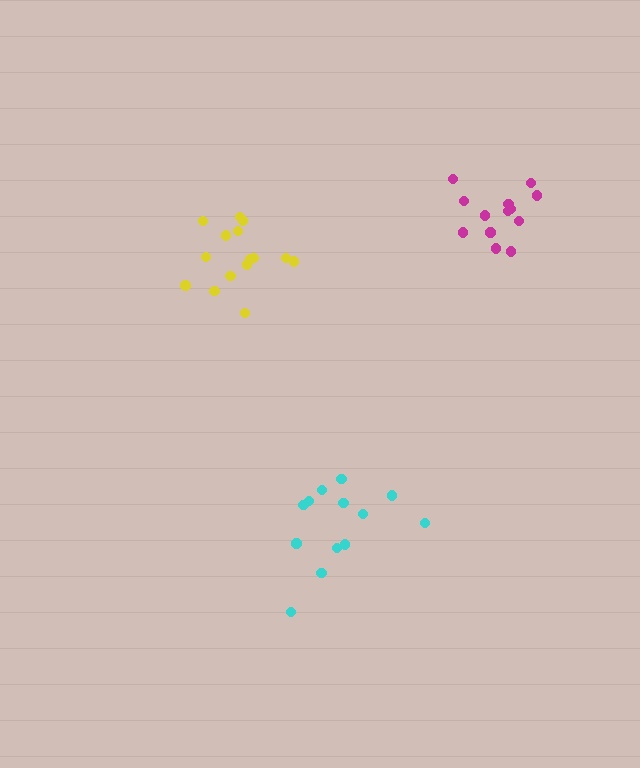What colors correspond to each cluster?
The clusters are colored: yellow, cyan, magenta.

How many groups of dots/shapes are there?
There are 3 groups.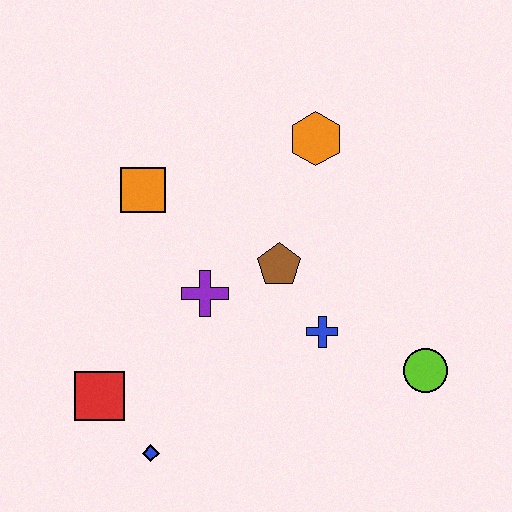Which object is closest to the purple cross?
The brown pentagon is closest to the purple cross.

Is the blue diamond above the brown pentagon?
No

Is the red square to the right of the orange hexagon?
No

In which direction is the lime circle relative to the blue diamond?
The lime circle is to the right of the blue diamond.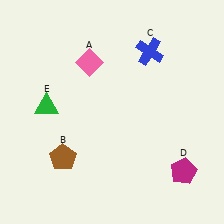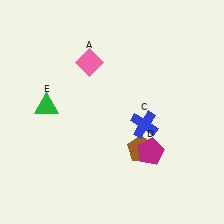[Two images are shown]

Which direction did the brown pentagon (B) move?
The brown pentagon (B) moved right.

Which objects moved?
The objects that moved are: the brown pentagon (B), the blue cross (C), the magenta pentagon (D).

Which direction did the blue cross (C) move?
The blue cross (C) moved down.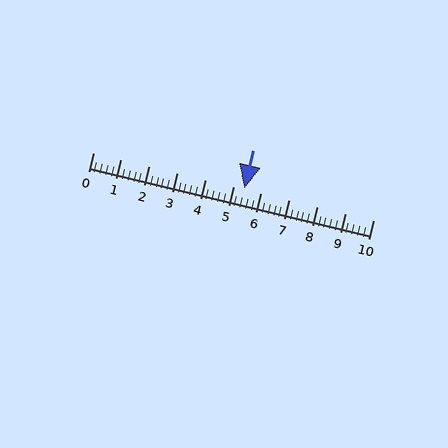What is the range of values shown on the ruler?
The ruler shows values from 0 to 10.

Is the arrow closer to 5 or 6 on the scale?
The arrow is closer to 5.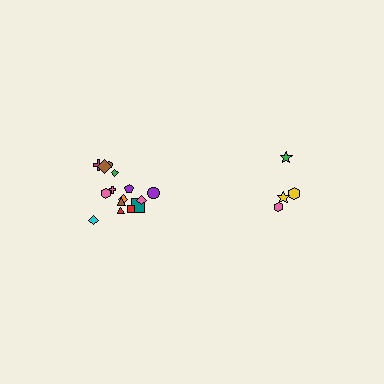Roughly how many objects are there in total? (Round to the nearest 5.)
Roughly 20 objects in total.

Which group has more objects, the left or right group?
The left group.